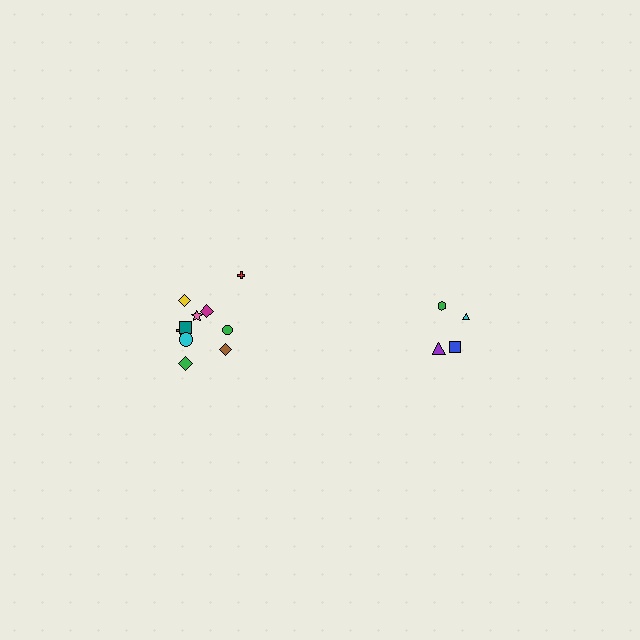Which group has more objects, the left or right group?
The left group.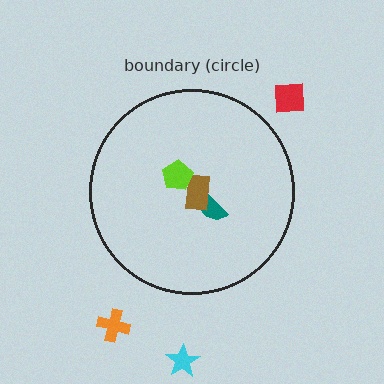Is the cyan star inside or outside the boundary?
Outside.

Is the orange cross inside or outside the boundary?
Outside.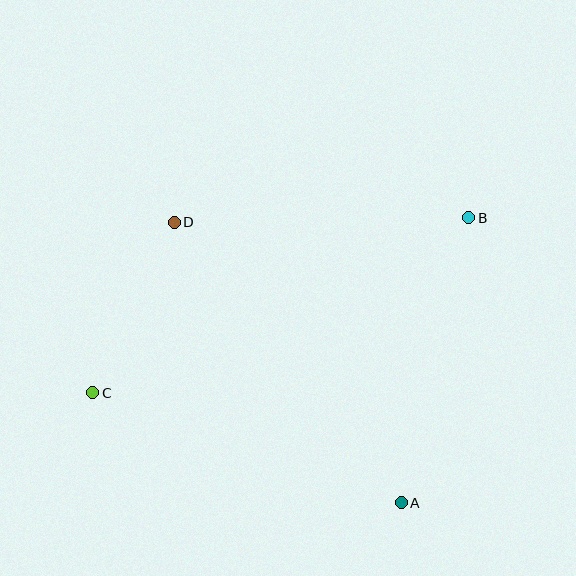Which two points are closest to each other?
Points C and D are closest to each other.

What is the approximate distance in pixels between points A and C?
The distance between A and C is approximately 328 pixels.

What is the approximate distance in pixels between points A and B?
The distance between A and B is approximately 293 pixels.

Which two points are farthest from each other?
Points B and C are farthest from each other.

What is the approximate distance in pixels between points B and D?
The distance between B and D is approximately 295 pixels.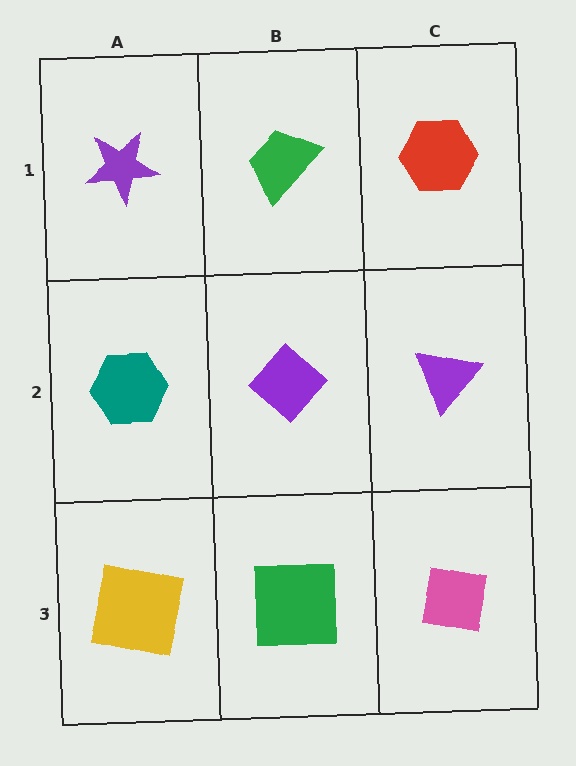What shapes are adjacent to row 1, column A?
A teal hexagon (row 2, column A), a green trapezoid (row 1, column B).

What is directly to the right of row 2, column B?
A purple triangle.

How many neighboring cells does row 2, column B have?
4.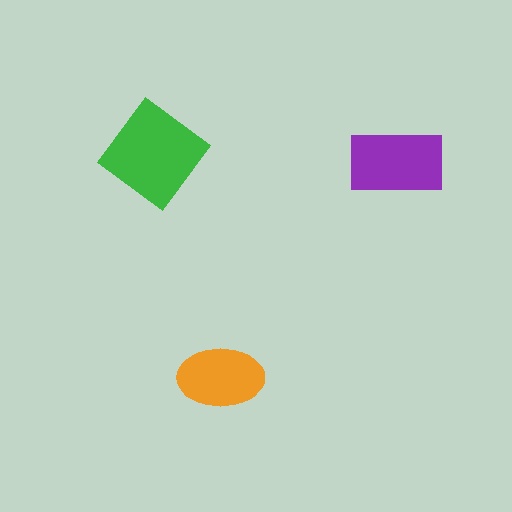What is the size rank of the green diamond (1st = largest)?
1st.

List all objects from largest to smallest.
The green diamond, the purple rectangle, the orange ellipse.